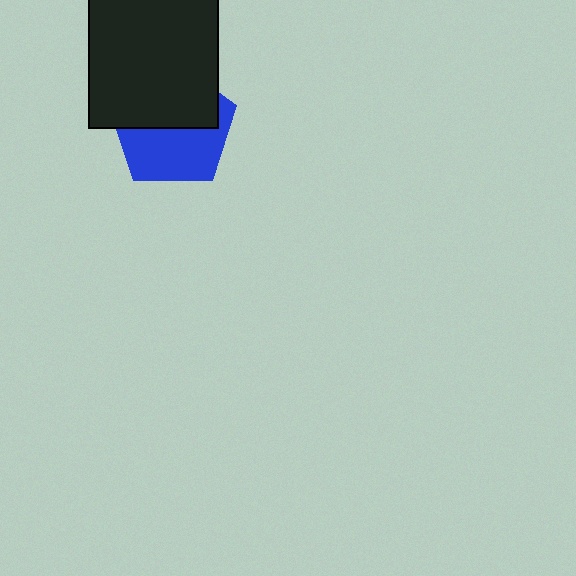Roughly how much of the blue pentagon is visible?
About half of it is visible (roughly 50%).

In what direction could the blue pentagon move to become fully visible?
The blue pentagon could move down. That would shift it out from behind the black rectangle entirely.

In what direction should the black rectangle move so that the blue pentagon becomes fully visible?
The black rectangle should move up. That is the shortest direction to clear the overlap and leave the blue pentagon fully visible.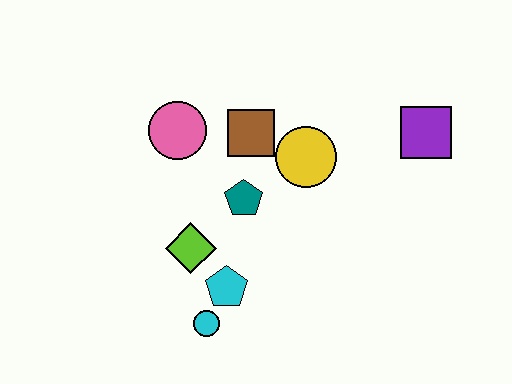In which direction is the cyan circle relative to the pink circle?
The cyan circle is below the pink circle.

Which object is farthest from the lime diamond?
The purple square is farthest from the lime diamond.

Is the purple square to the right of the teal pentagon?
Yes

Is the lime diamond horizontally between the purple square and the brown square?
No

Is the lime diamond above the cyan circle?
Yes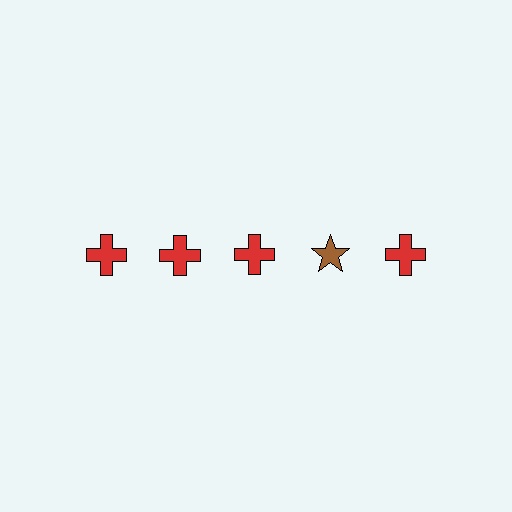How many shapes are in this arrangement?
There are 5 shapes arranged in a grid pattern.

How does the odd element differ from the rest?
It differs in both color (brown instead of red) and shape (star instead of cross).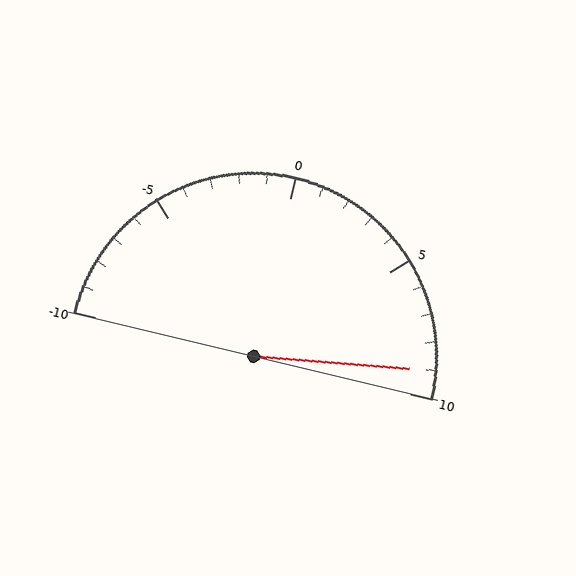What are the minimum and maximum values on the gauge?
The gauge ranges from -10 to 10.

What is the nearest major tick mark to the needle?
The nearest major tick mark is 10.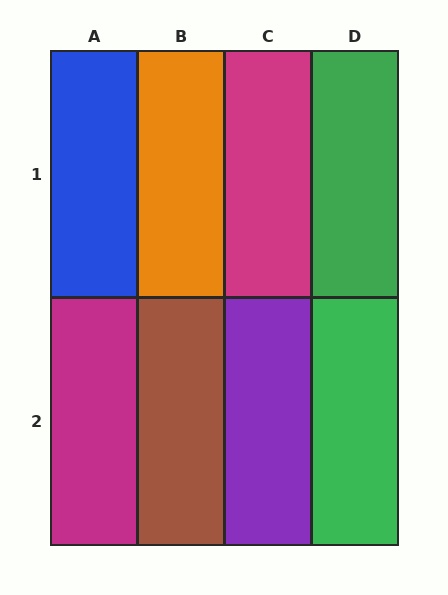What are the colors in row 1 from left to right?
Blue, orange, magenta, green.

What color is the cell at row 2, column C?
Purple.